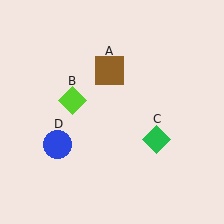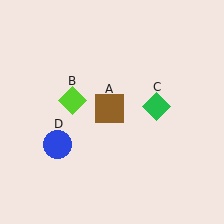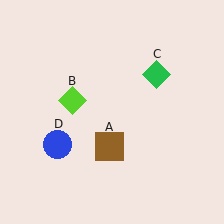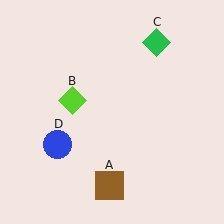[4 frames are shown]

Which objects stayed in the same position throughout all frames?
Lime diamond (object B) and blue circle (object D) remained stationary.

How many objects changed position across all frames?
2 objects changed position: brown square (object A), green diamond (object C).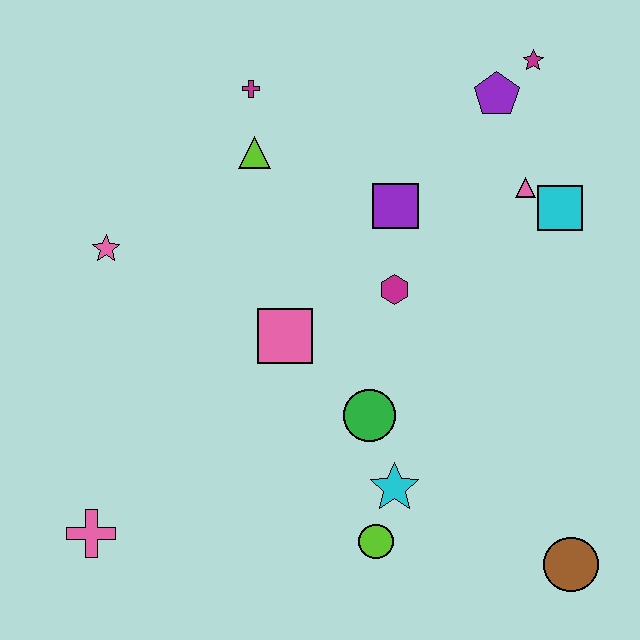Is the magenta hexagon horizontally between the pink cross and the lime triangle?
No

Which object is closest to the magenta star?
The purple pentagon is closest to the magenta star.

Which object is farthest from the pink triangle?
The pink cross is farthest from the pink triangle.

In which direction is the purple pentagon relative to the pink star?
The purple pentagon is to the right of the pink star.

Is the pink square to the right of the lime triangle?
Yes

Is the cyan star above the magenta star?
No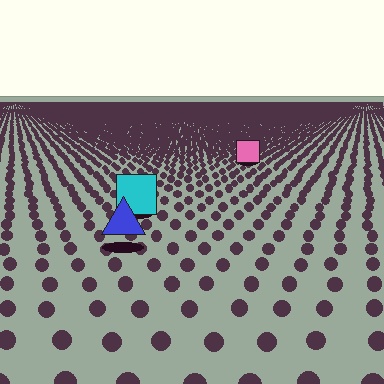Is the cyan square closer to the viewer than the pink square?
Yes. The cyan square is closer — you can tell from the texture gradient: the ground texture is coarser near it.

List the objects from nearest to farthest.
From nearest to farthest: the blue triangle, the cyan square, the pink square.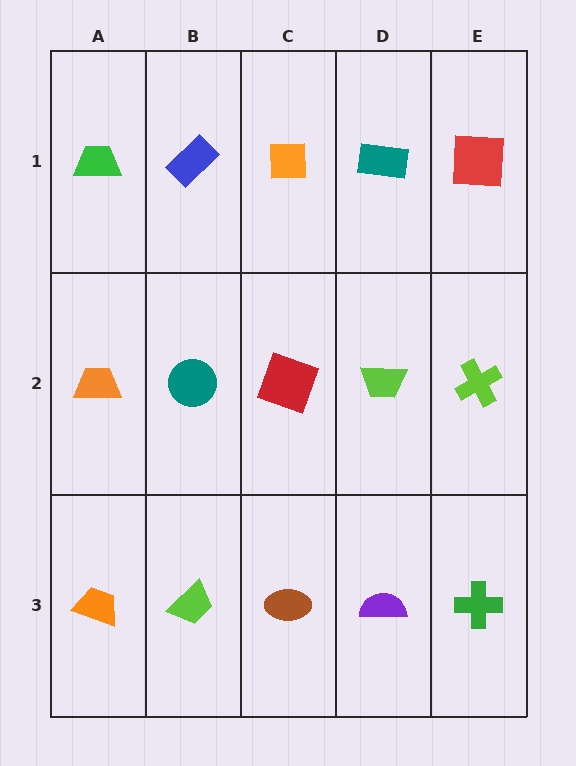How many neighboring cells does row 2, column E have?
3.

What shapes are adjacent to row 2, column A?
A green trapezoid (row 1, column A), an orange trapezoid (row 3, column A), a teal circle (row 2, column B).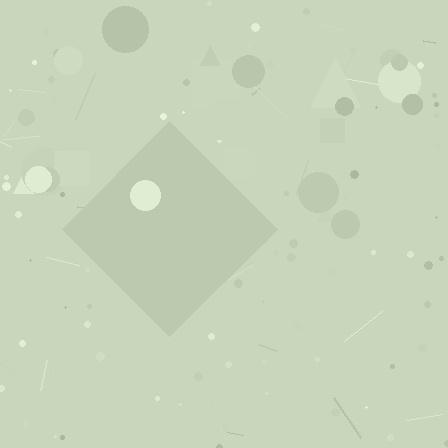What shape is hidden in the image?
A diamond is hidden in the image.